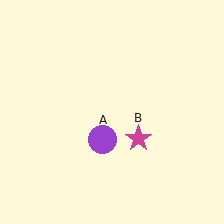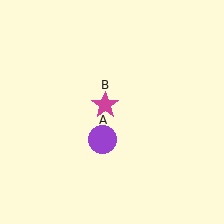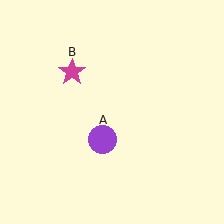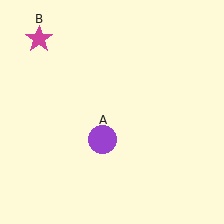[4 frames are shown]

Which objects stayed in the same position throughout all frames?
Purple circle (object A) remained stationary.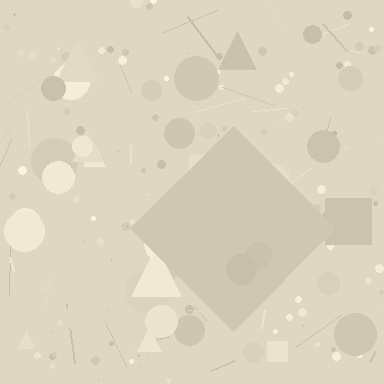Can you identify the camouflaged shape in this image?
The camouflaged shape is a diamond.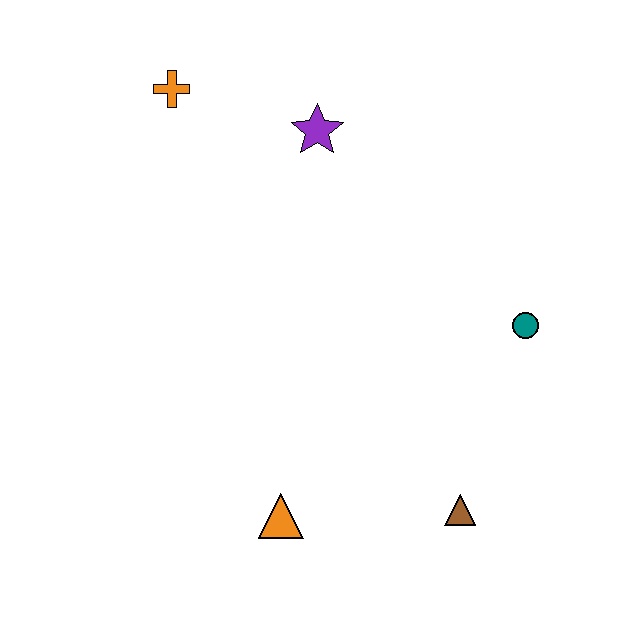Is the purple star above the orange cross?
No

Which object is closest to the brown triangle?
The orange triangle is closest to the brown triangle.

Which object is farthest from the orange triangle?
The orange cross is farthest from the orange triangle.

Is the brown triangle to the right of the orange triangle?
Yes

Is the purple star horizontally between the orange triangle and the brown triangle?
Yes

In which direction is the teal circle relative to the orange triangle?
The teal circle is to the right of the orange triangle.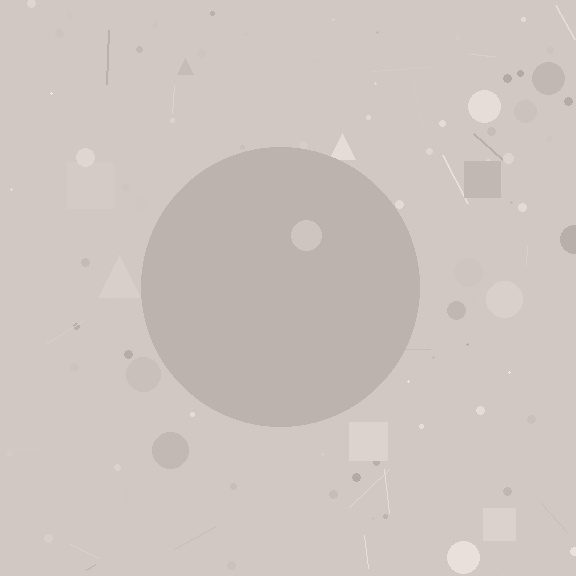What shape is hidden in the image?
A circle is hidden in the image.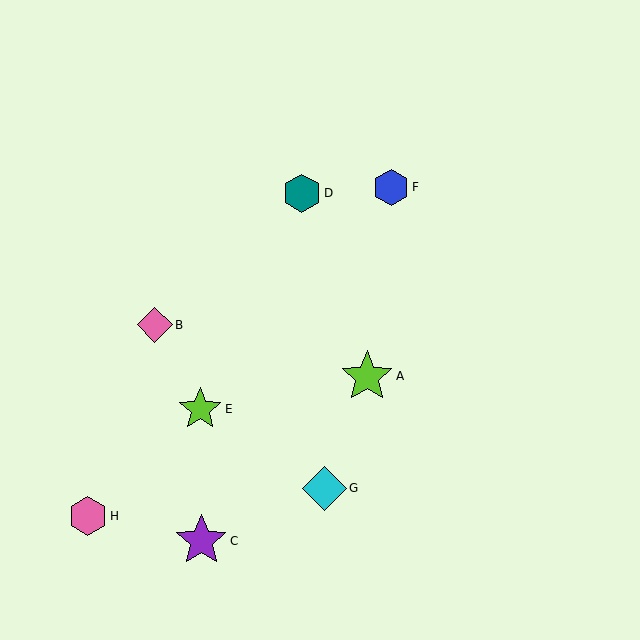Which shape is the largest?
The lime star (labeled A) is the largest.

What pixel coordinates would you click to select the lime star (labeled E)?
Click at (200, 409) to select the lime star E.